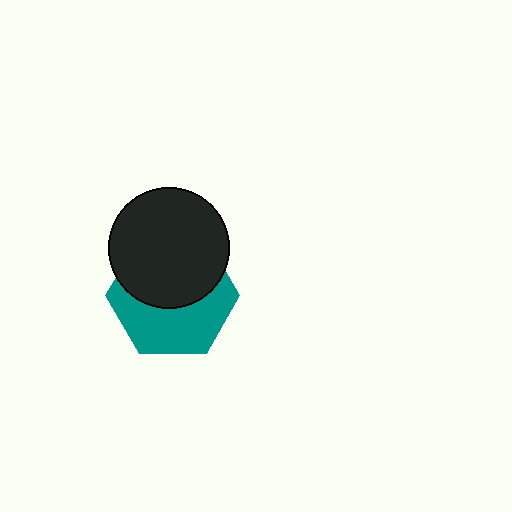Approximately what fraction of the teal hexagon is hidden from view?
Roughly 51% of the teal hexagon is hidden behind the black circle.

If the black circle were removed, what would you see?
You would see the complete teal hexagon.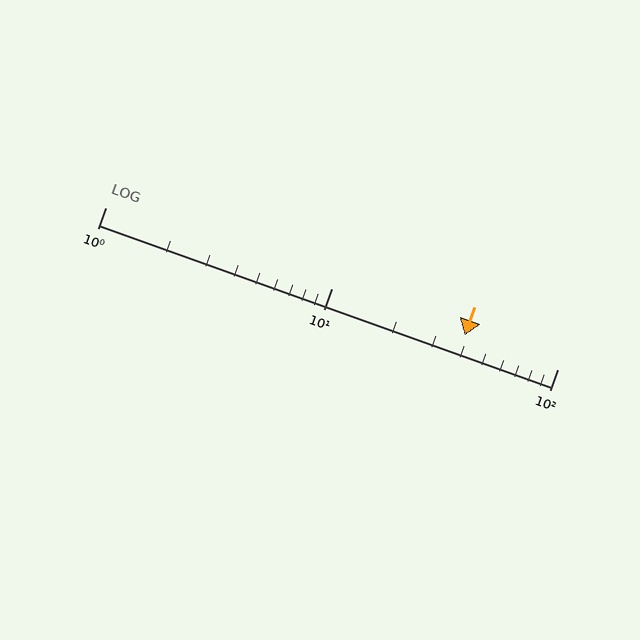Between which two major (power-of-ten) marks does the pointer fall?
The pointer is between 10 and 100.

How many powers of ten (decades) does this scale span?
The scale spans 2 decades, from 1 to 100.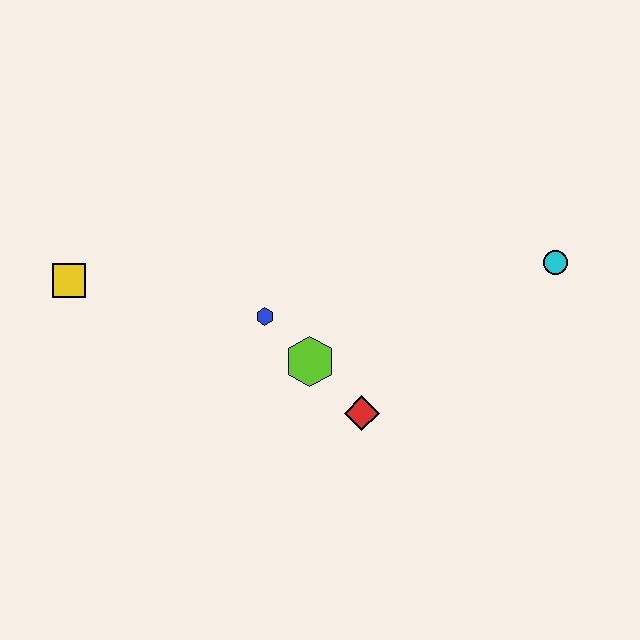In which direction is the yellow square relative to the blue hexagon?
The yellow square is to the left of the blue hexagon.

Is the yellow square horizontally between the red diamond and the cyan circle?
No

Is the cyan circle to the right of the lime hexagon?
Yes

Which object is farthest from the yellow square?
The cyan circle is farthest from the yellow square.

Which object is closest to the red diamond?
The lime hexagon is closest to the red diamond.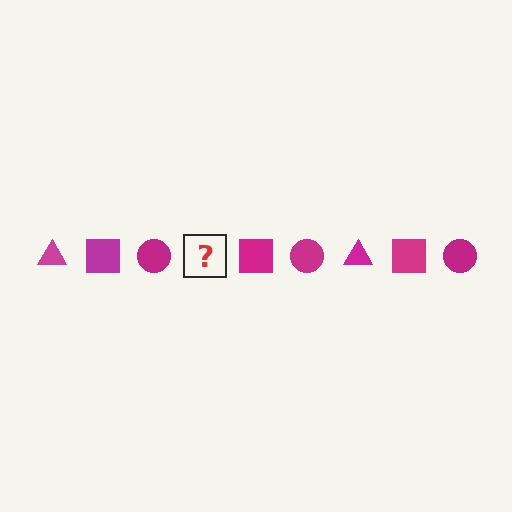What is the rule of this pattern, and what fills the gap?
The rule is that the pattern cycles through triangle, square, circle shapes in magenta. The gap should be filled with a magenta triangle.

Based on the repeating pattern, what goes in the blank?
The blank should be a magenta triangle.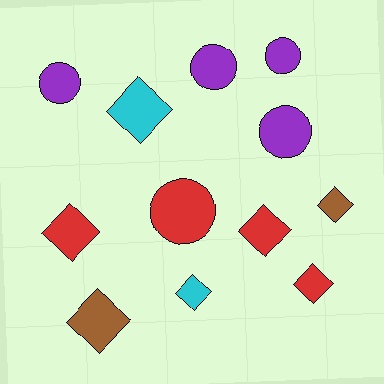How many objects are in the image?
There are 12 objects.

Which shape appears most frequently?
Diamond, with 7 objects.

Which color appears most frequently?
Purple, with 4 objects.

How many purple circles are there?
There are 4 purple circles.